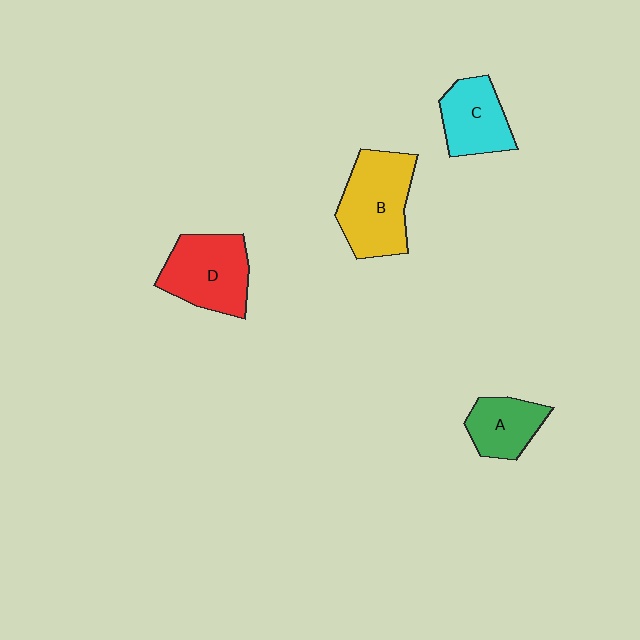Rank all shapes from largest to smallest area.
From largest to smallest: B (yellow), D (red), C (cyan), A (green).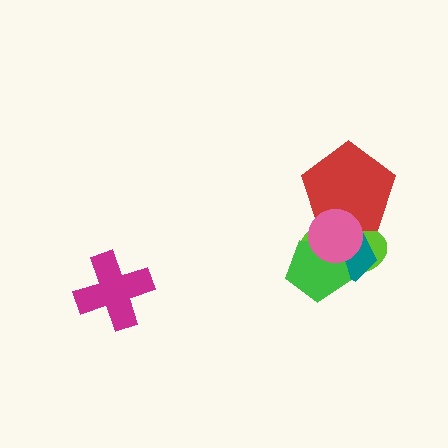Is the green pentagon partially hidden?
Yes, it is partially covered by another shape.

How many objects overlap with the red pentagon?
3 objects overlap with the red pentagon.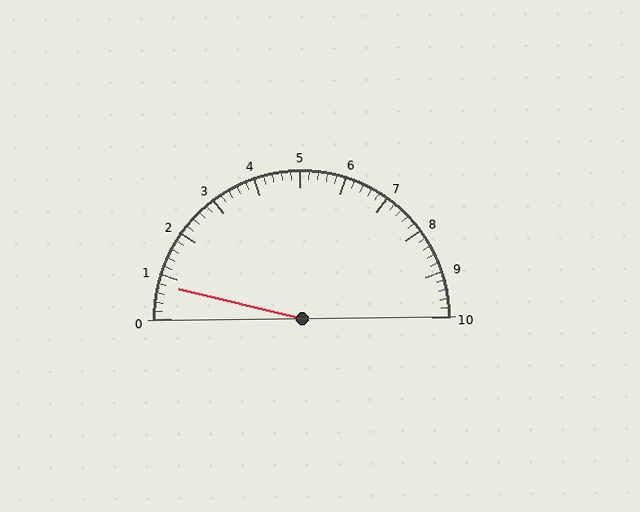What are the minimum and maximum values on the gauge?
The gauge ranges from 0 to 10.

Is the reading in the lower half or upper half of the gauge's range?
The reading is in the lower half of the range (0 to 10).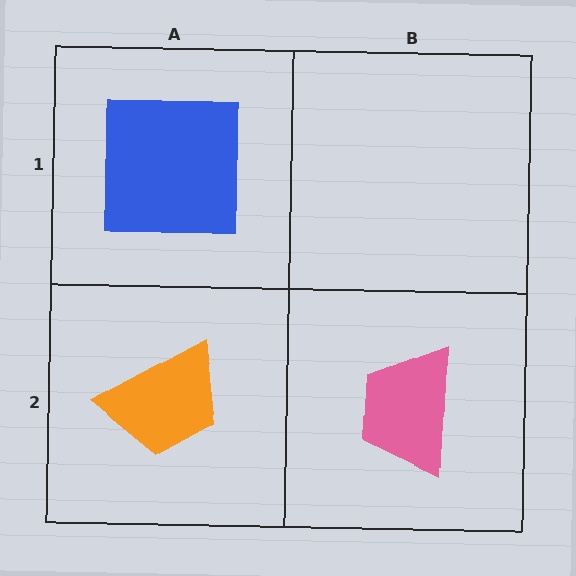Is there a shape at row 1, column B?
No, that cell is empty.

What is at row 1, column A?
A blue square.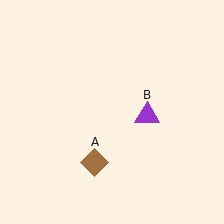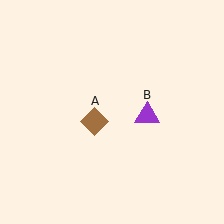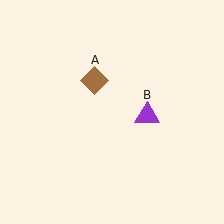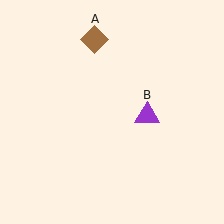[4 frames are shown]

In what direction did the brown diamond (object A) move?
The brown diamond (object A) moved up.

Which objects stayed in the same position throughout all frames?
Purple triangle (object B) remained stationary.